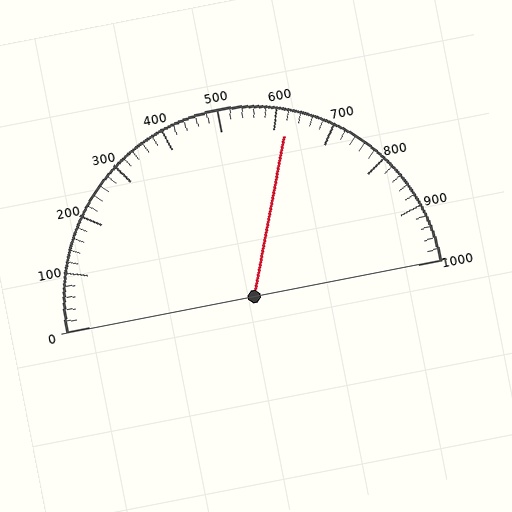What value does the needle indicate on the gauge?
The needle indicates approximately 620.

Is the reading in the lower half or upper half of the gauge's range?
The reading is in the upper half of the range (0 to 1000).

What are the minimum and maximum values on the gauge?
The gauge ranges from 0 to 1000.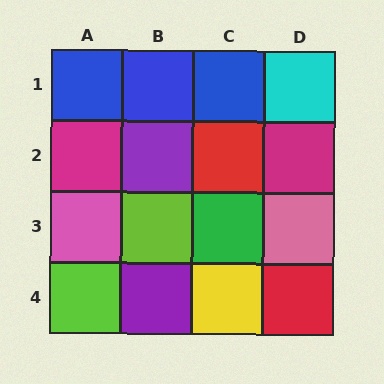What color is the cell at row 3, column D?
Pink.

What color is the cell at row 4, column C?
Yellow.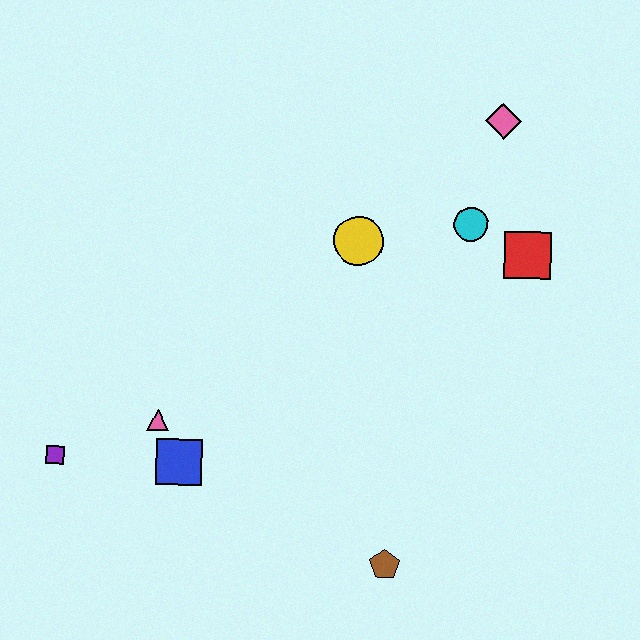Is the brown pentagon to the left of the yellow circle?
No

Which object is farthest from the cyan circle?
The purple square is farthest from the cyan circle.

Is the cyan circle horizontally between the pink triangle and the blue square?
No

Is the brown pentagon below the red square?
Yes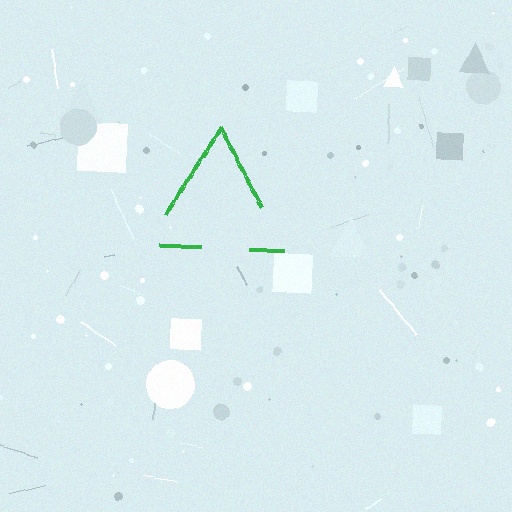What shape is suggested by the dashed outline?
The dashed outline suggests a triangle.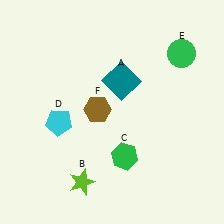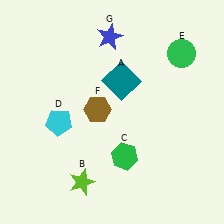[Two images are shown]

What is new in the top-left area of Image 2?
A blue star (G) was added in the top-left area of Image 2.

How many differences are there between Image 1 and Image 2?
There is 1 difference between the two images.